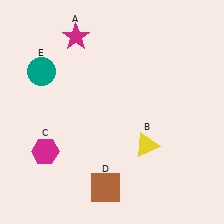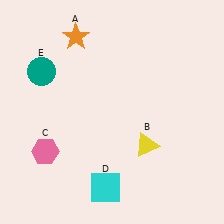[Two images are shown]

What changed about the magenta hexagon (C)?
In Image 1, C is magenta. In Image 2, it changed to pink.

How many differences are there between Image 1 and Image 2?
There are 3 differences between the two images.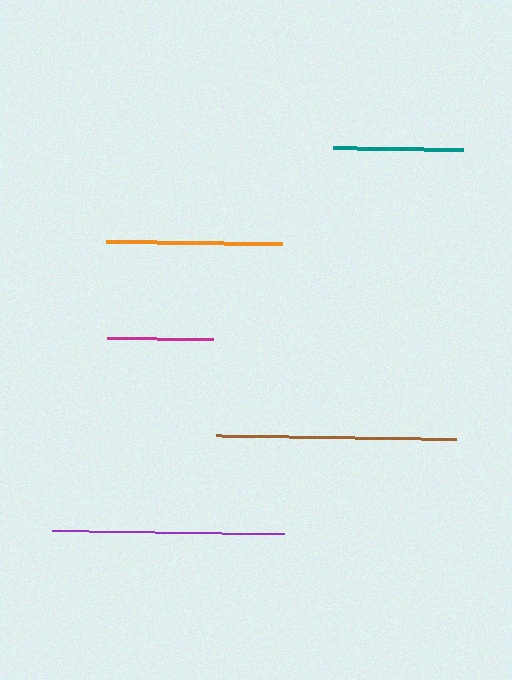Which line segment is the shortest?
The magenta line is the shortest at approximately 106 pixels.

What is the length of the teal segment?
The teal segment is approximately 129 pixels long.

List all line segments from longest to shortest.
From longest to shortest: brown, purple, orange, teal, magenta.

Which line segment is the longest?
The brown line is the longest at approximately 240 pixels.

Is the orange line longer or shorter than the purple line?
The purple line is longer than the orange line.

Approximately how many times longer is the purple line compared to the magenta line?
The purple line is approximately 2.2 times the length of the magenta line.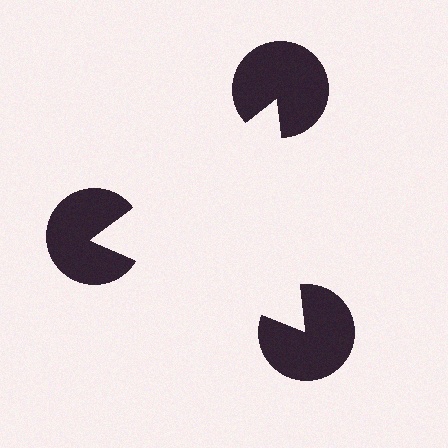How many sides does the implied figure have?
3 sides.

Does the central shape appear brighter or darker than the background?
It typically appears slightly brighter than the background, even though no actual brightness change is drawn.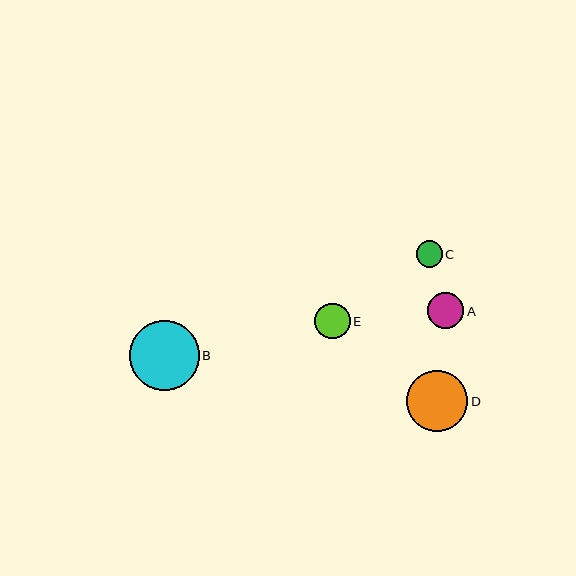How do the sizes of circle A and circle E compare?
Circle A and circle E are approximately the same size.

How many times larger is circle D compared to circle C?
Circle D is approximately 2.3 times the size of circle C.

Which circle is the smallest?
Circle C is the smallest with a size of approximately 26 pixels.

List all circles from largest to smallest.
From largest to smallest: B, D, A, E, C.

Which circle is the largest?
Circle B is the largest with a size of approximately 70 pixels.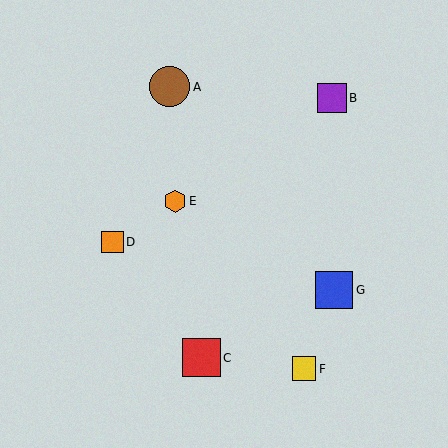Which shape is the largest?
The brown circle (labeled A) is the largest.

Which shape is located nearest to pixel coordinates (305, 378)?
The yellow square (labeled F) at (304, 369) is nearest to that location.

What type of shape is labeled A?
Shape A is a brown circle.